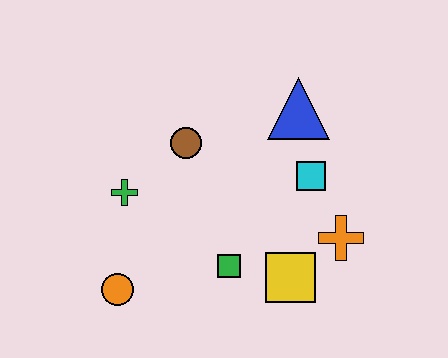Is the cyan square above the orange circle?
Yes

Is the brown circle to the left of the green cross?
No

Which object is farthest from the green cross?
The orange cross is farthest from the green cross.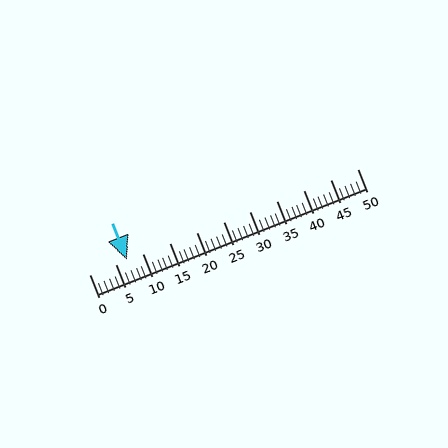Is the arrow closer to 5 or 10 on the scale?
The arrow is closer to 5.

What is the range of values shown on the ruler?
The ruler shows values from 0 to 50.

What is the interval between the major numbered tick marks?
The major tick marks are spaced 5 units apart.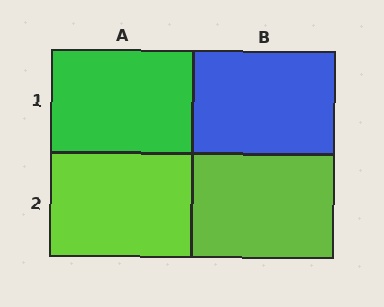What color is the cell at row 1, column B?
Blue.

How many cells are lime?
2 cells are lime.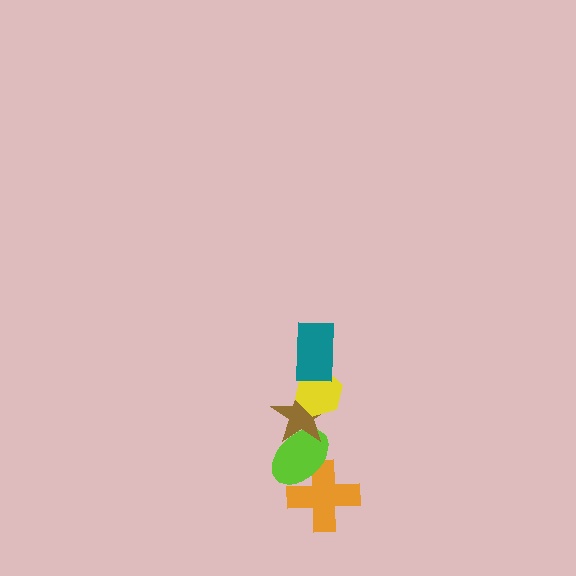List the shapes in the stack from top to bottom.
From top to bottom: the teal rectangle, the yellow hexagon, the brown star, the lime ellipse, the orange cross.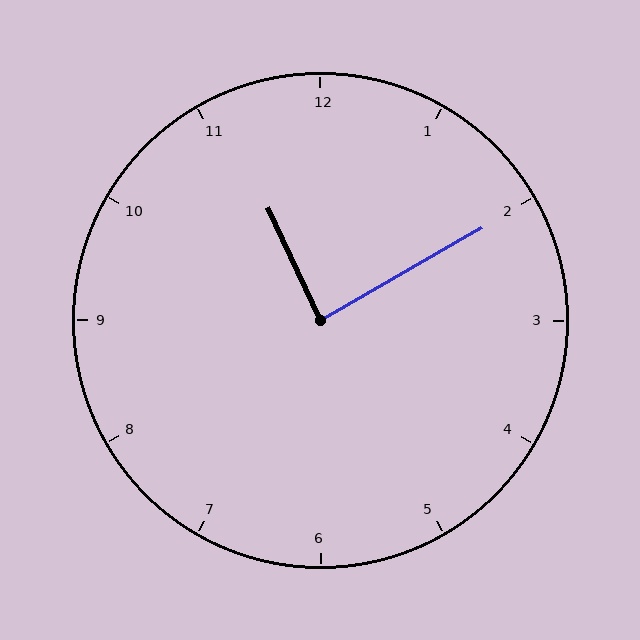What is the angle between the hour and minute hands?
Approximately 85 degrees.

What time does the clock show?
11:10.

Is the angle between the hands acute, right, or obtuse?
It is right.